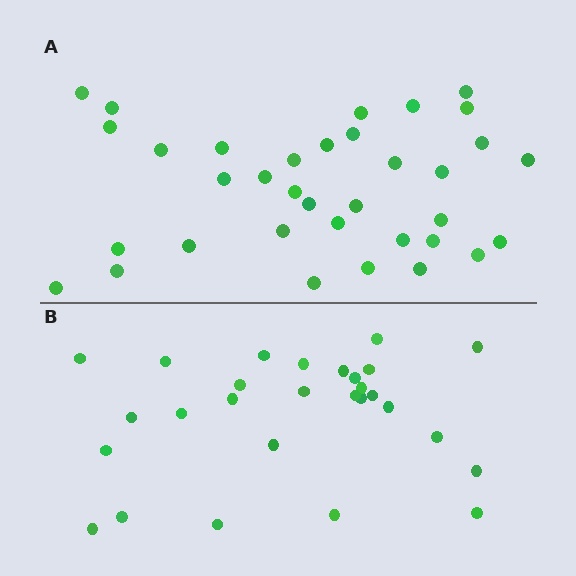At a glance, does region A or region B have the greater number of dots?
Region A (the top region) has more dots.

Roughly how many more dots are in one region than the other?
Region A has roughly 8 or so more dots than region B.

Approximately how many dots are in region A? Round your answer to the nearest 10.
About 40 dots. (The exact count is 35, which rounds to 40.)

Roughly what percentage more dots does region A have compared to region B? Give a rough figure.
About 25% more.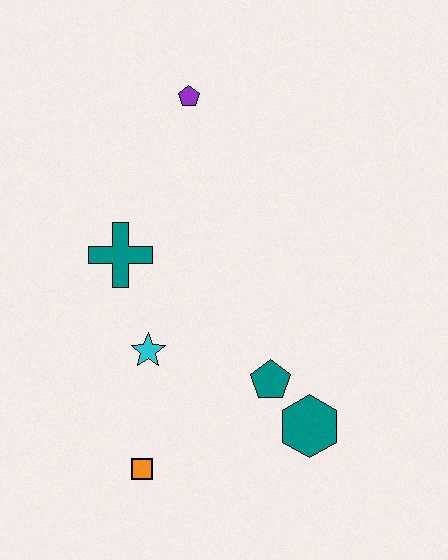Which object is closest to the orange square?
The cyan star is closest to the orange square.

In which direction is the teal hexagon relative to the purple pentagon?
The teal hexagon is below the purple pentagon.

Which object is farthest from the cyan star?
The purple pentagon is farthest from the cyan star.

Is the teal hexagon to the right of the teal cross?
Yes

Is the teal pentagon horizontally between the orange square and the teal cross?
No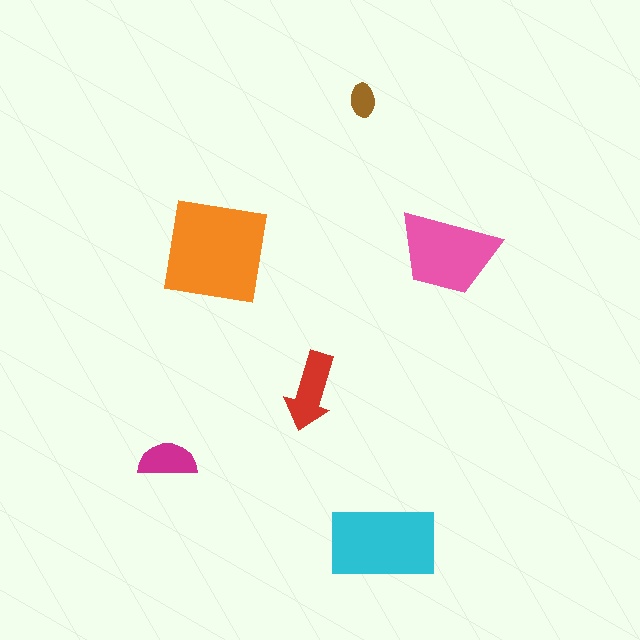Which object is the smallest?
The brown ellipse.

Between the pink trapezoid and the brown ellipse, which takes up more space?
The pink trapezoid.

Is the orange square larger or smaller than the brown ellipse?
Larger.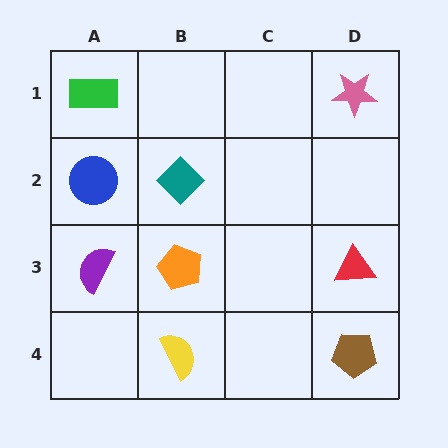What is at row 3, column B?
An orange pentagon.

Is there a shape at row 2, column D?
No, that cell is empty.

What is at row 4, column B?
A yellow semicircle.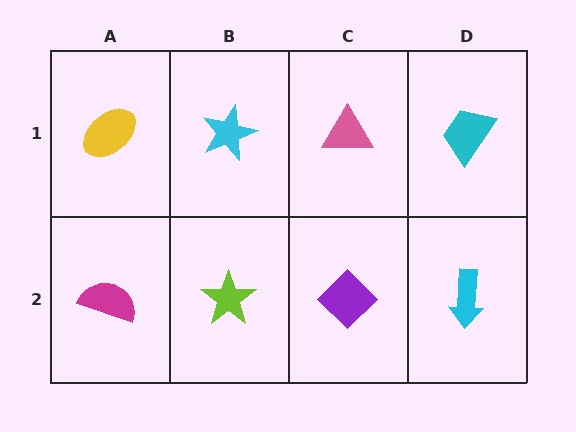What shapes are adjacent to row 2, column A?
A yellow ellipse (row 1, column A), a lime star (row 2, column B).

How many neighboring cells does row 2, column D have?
2.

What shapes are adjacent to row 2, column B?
A cyan star (row 1, column B), a magenta semicircle (row 2, column A), a purple diamond (row 2, column C).